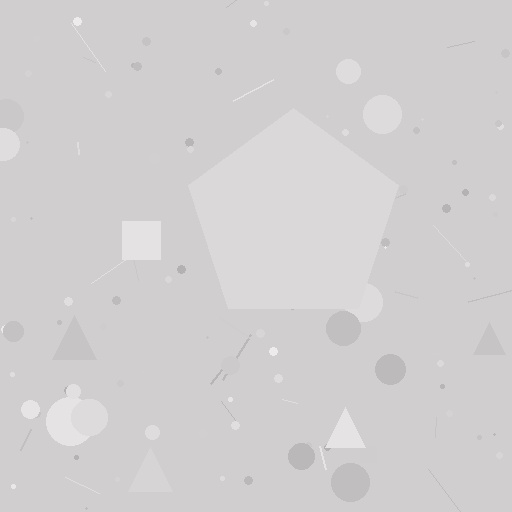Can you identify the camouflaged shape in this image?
The camouflaged shape is a pentagon.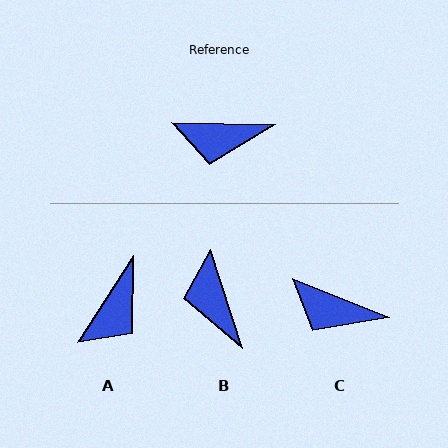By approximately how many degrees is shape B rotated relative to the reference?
Approximately 71 degrees clockwise.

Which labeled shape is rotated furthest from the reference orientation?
B, about 71 degrees away.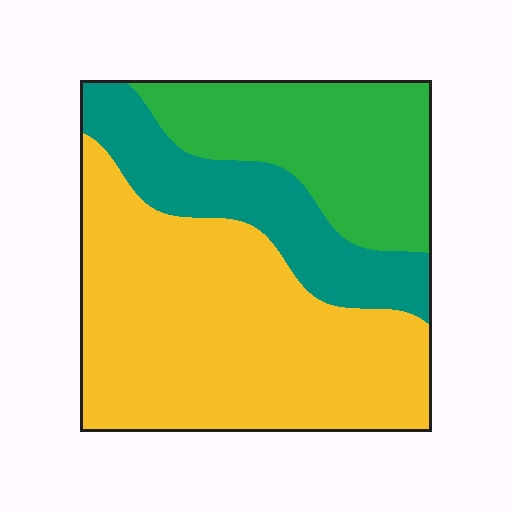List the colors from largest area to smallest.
From largest to smallest: yellow, green, teal.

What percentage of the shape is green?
Green covers roughly 25% of the shape.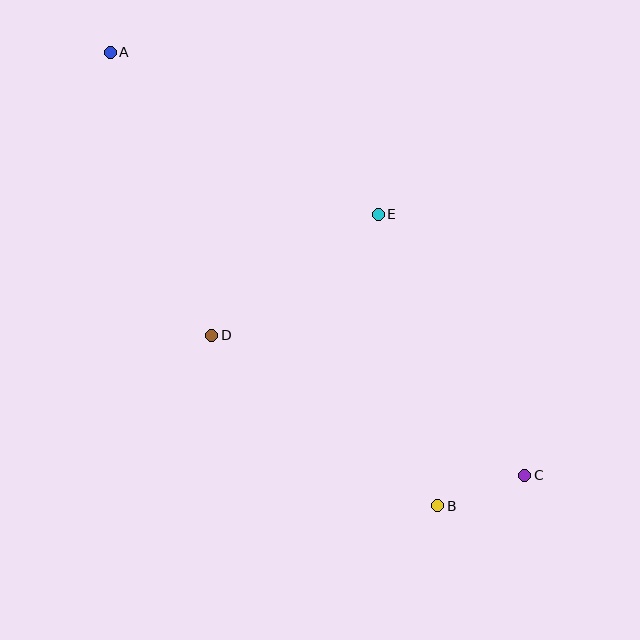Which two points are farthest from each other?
Points A and C are farthest from each other.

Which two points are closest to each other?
Points B and C are closest to each other.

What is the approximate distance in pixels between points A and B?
The distance between A and B is approximately 560 pixels.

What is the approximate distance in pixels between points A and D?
The distance between A and D is approximately 301 pixels.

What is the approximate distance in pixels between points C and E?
The distance between C and E is approximately 299 pixels.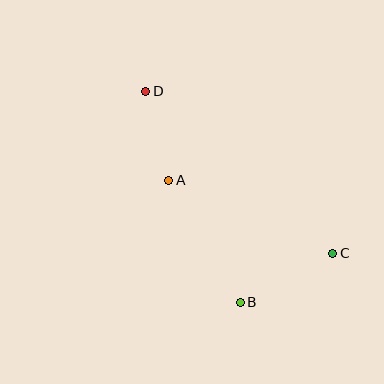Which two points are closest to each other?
Points A and D are closest to each other.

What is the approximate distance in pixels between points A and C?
The distance between A and C is approximately 179 pixels.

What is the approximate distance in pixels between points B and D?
The distance between B and D is approximately 231 pixels.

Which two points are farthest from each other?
Points C and D are farthest from each other.